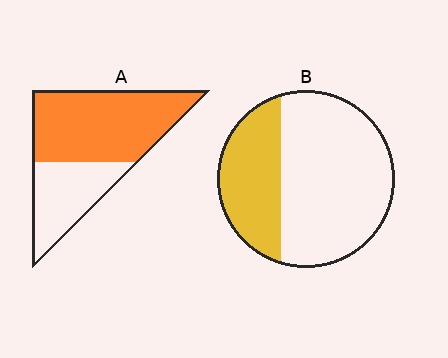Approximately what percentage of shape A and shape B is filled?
A is approximately 65% and B is approximately 30%.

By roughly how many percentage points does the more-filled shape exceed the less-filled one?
By roughly 30 percentage points (A over B).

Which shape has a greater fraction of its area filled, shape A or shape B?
Shape A.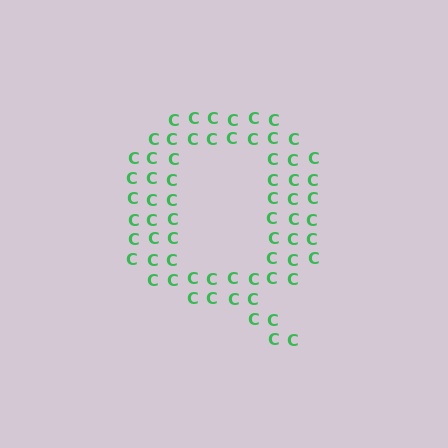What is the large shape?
The large shape is the letter Q.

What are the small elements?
The small elements are letter C's.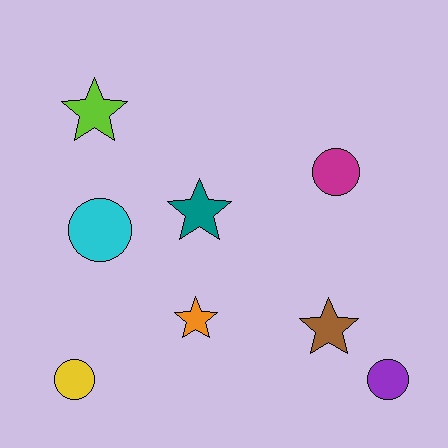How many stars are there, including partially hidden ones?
There are 4 stars.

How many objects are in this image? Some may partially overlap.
There are 8 objects.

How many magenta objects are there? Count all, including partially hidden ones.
There is 1 magenta object.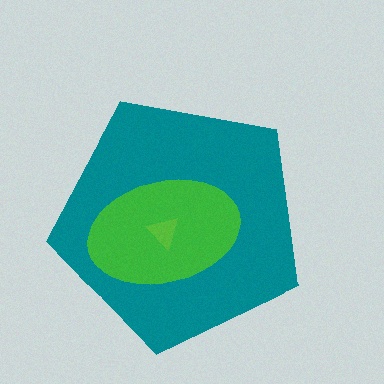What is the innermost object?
The lime triangle.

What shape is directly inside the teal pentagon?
The green ellipse.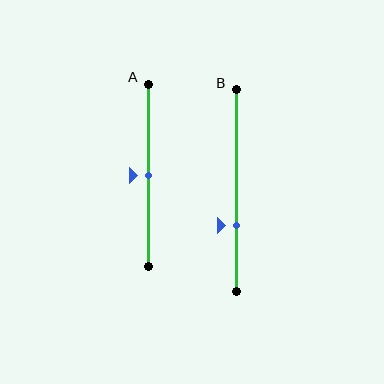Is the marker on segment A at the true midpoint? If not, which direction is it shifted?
Yes, the marker on segment A is at the true midpoint.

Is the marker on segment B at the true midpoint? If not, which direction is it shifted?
No, the marker on segment B is shifted downward by about 18% of the segment length.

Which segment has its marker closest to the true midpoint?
Segment A has its marker closest to the true midpoint.